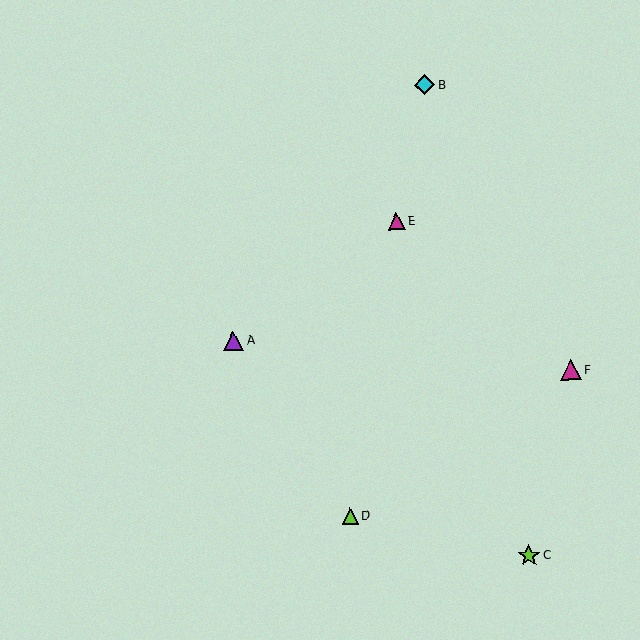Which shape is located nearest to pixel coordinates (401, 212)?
The magenta triangle (labeled E) at (397, 222) is nearest to that location.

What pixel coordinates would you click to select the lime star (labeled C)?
Click at (529, 555) to select the lime star C.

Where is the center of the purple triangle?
The center of the purple triangle is at (234, 341).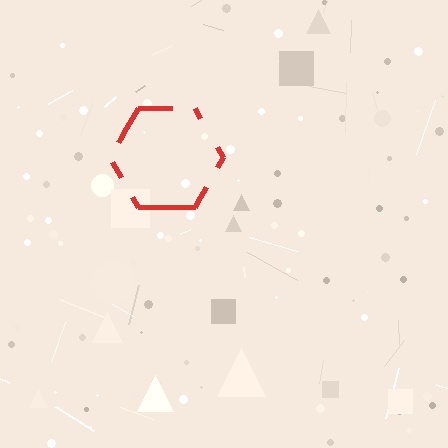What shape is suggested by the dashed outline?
The dashed outline suggests a hexagon.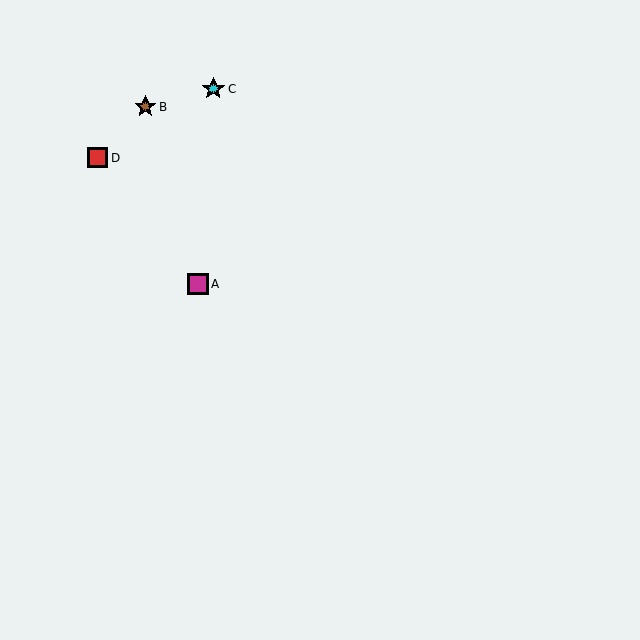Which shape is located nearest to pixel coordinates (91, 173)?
The red square (labeled D) at (98, 158) is nearest to that location.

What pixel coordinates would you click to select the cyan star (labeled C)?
Click at (213, 89) to select the cyan star C.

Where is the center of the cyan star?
The center of the cyan star is at (213, 89).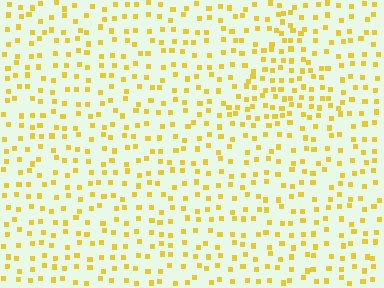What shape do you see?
I see a triangle.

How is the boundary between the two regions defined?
The boundary is defined by a change in element density (approximately 1.7x ratio). All elements are the same color, size, and shape.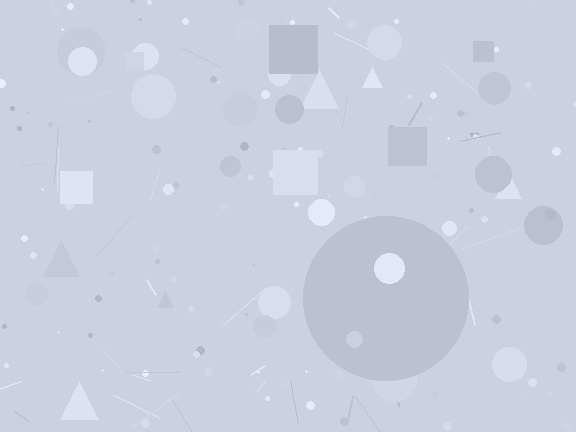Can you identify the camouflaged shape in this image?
The camouflaged shape is a circle.